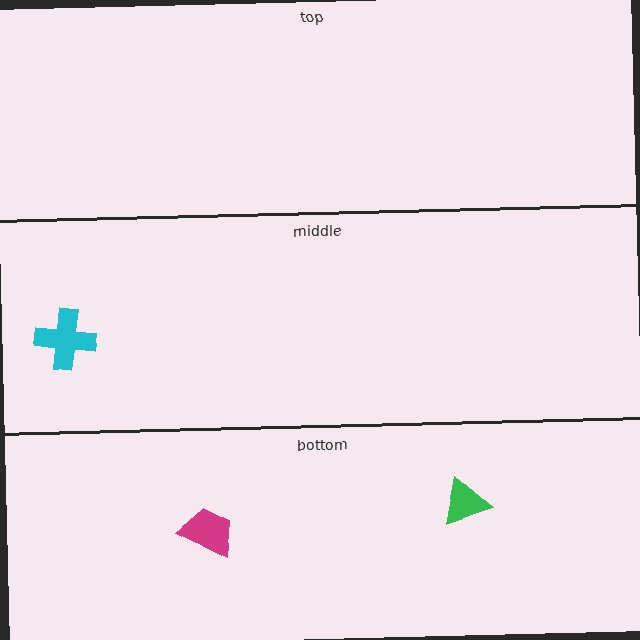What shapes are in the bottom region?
The magenta trapezoid, the green triangle.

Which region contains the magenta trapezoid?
The bottom region.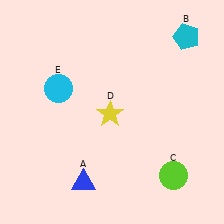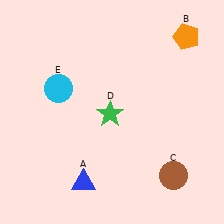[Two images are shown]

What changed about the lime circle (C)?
In Image 1, C is lime. In Image 2, it changed to brown.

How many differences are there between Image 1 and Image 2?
There are 3 differences between the two images.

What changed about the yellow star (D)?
In Image 1, D is yellow. In Image 2, it changed to green.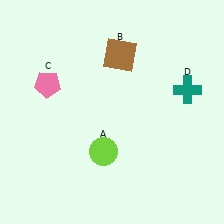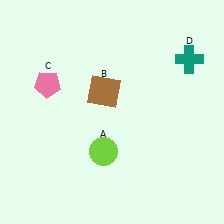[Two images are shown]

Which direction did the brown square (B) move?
The brown square (B) moved down.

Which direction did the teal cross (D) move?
The teal cross (D) moved up.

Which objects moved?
The objects that moved are: the brown square (B), the teal cross (D).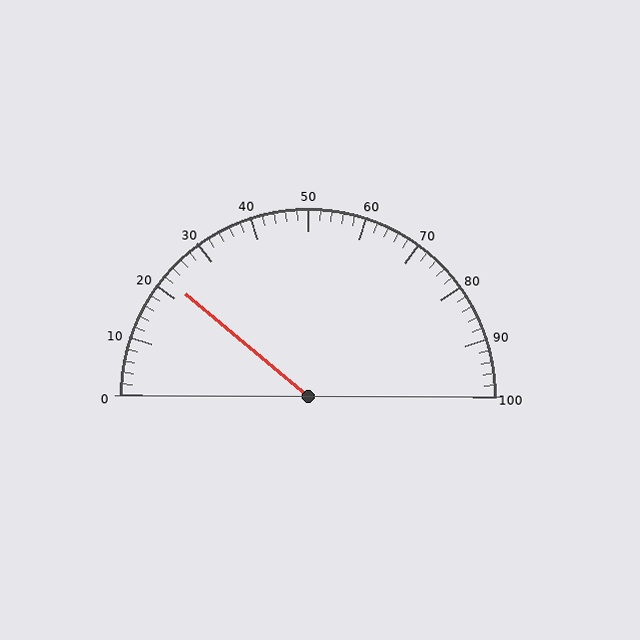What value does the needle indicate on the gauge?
The needle indicates approximately 22.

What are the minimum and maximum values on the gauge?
The gauge ranges from 0 to 100.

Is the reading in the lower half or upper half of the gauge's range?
The reading is in the lower half of the range (0 to 100).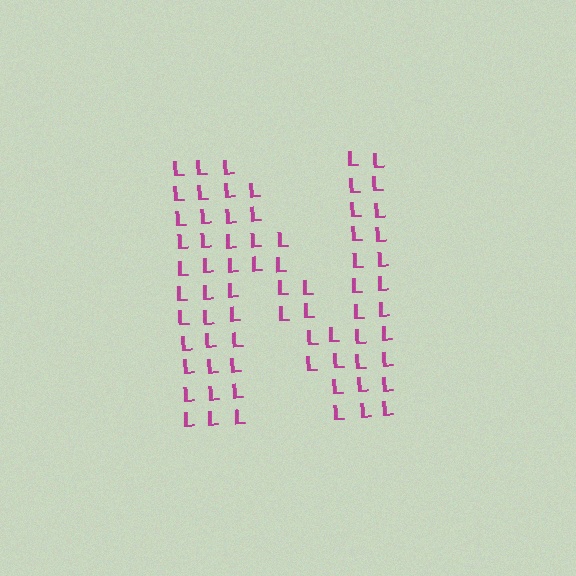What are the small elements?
The small elements are letter L's.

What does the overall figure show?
The overall figure shows the letter N.